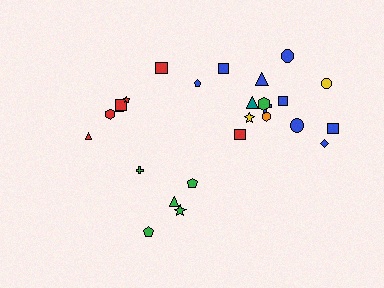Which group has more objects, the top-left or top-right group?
The top-right group.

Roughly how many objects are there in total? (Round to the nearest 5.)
Roughly 25 objects in total.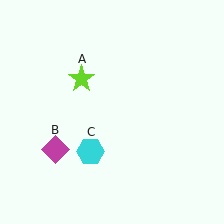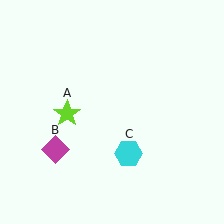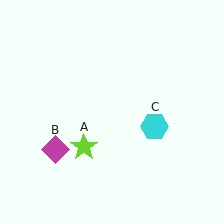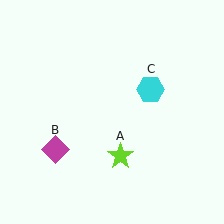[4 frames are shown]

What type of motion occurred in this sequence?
The lime star (object A), cyan hexagon (object C) rotated counterclockwise around the center of the scene.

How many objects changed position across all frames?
2 objects changed position: lime star (object A), cyan hexagon (object C).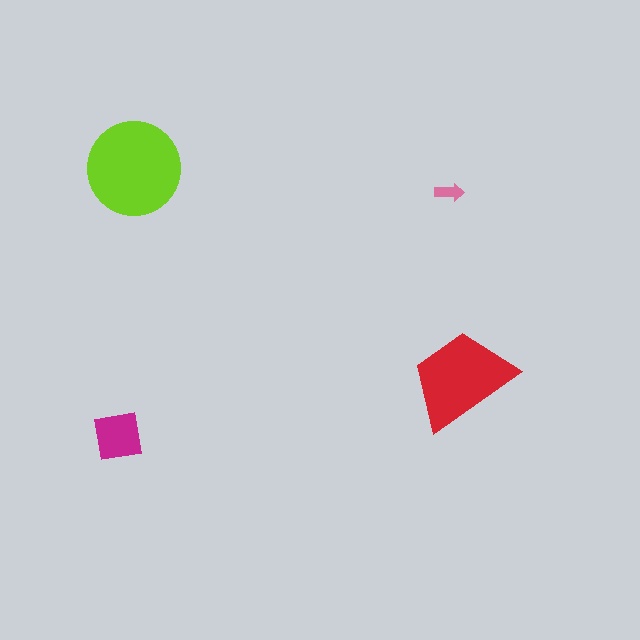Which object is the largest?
The lime circle.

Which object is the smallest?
The pink arrow.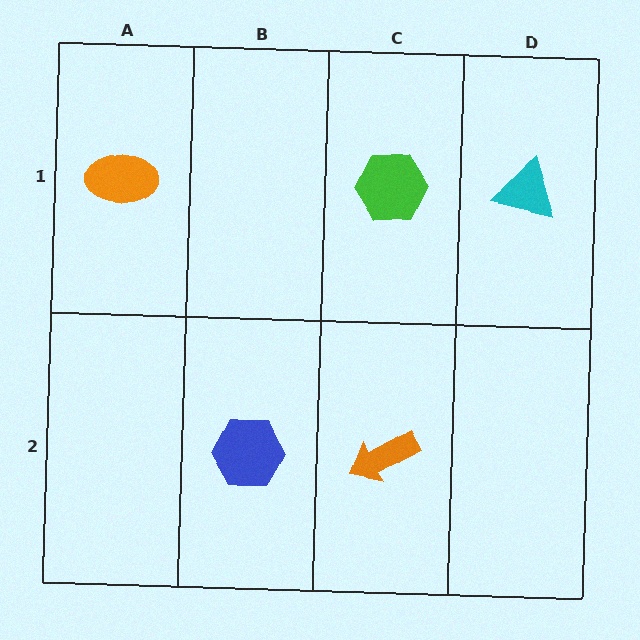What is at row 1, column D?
A cyan triangle.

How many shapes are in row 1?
3 shapes.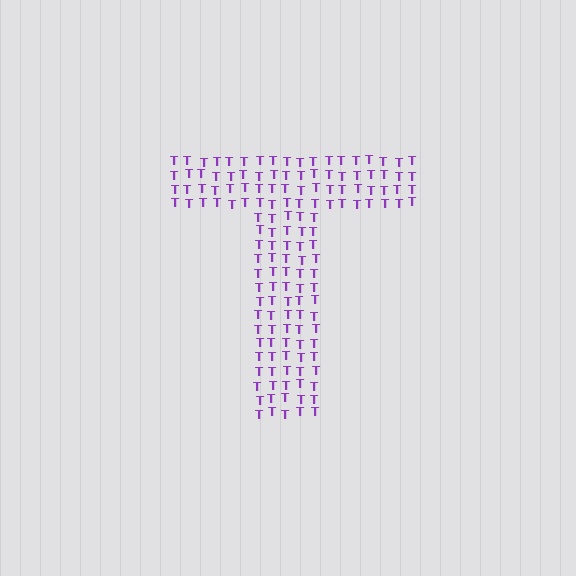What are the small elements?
The small elements are letter T's.